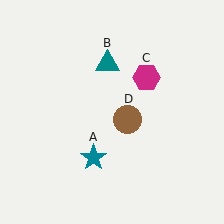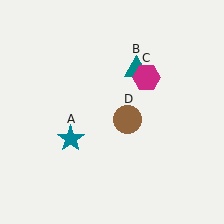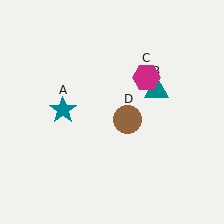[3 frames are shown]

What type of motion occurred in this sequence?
The teal star (object A), teal triangle (object B) rotated clockwise around the center of the scene.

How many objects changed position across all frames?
2 objects changed position: teal star (object A), teal triangle (object B).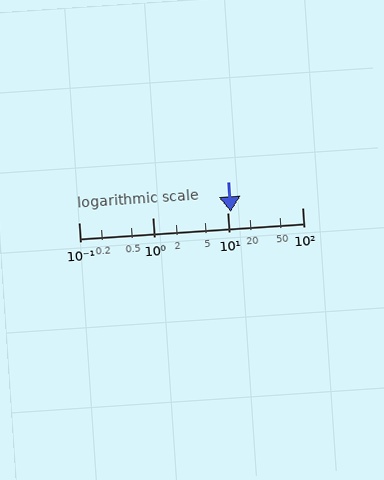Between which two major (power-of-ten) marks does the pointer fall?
The pointer is between 10 and 100.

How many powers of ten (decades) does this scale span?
The scale spans 3 decades, from 0.1 to 100.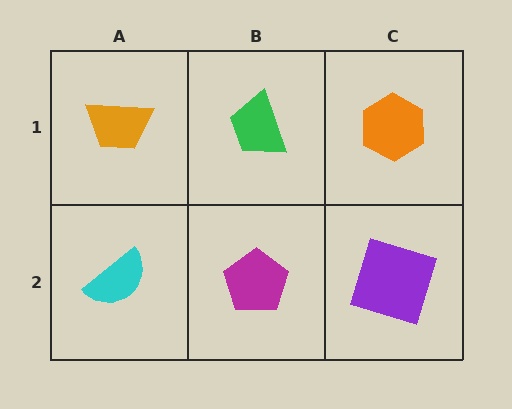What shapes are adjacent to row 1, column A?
A cyan semicircle (row 2, column A), a green trapezoid (row 1, column B).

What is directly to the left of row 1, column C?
A green trapezoid.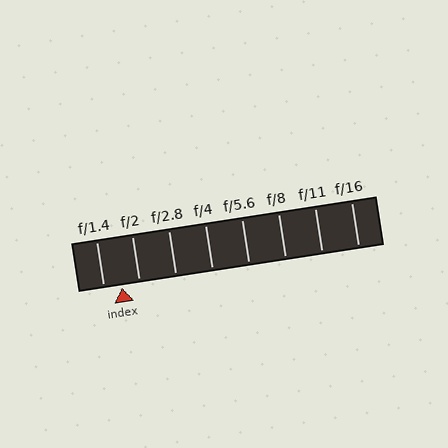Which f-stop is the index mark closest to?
The index mark is closest to f/1.4.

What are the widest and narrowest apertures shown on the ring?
The widest aperture shown is f/1.4 and the narrowest is f/16.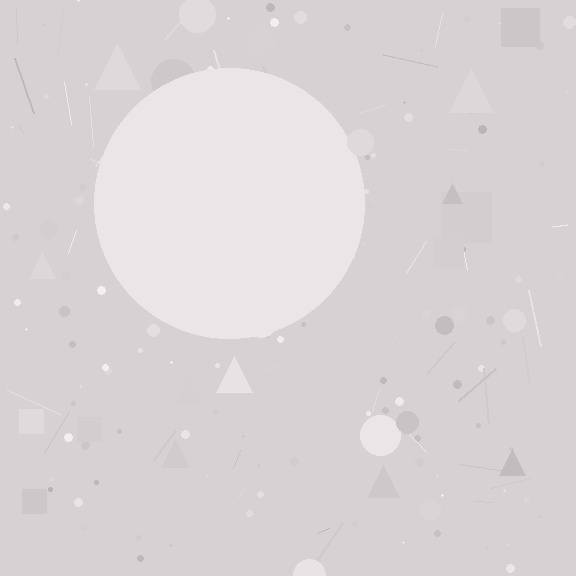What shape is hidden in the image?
A circle is hidden in the image.